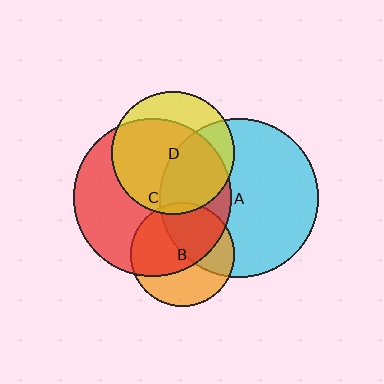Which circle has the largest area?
Circle A (cyan).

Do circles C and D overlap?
Yes.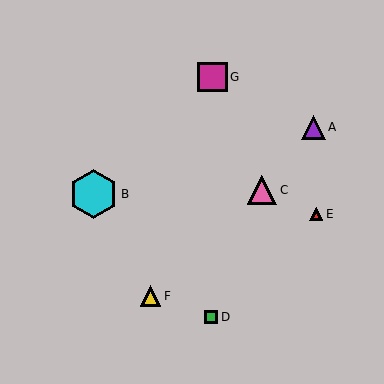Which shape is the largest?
The cyan hexagon (labeled B) is the largest.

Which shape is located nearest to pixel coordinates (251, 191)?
The pink triangle (labeled C) at (262, 190) is nearest to that location.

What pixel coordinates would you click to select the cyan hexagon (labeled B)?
Click at (94, 194) to select the cyan hexagon B.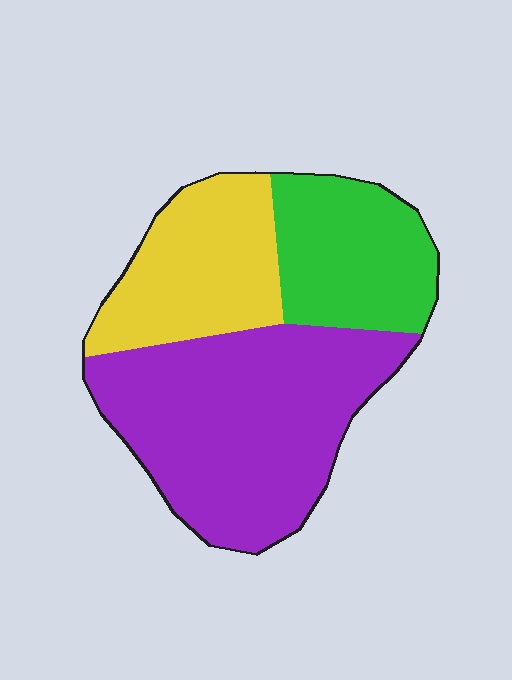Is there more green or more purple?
Purple.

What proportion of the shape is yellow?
Yellow takes up about one quarter (1/4) of the shape.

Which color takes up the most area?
Purple, at roughly 50%.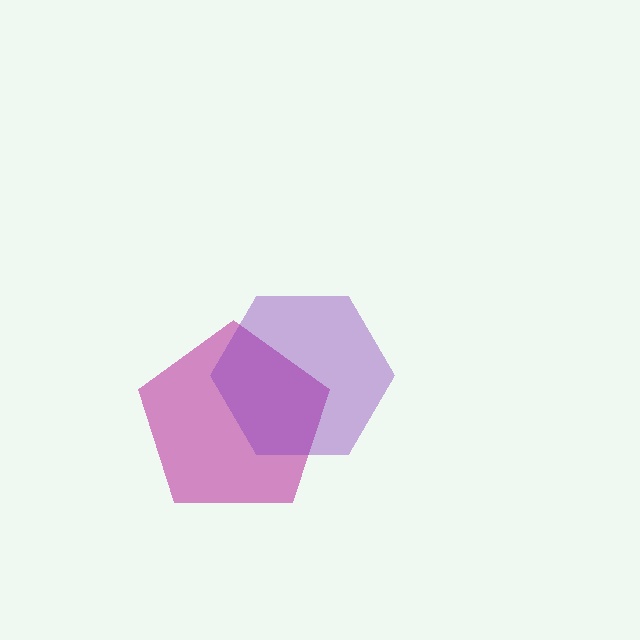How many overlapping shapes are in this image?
There are 2 overlapping shapes in the image.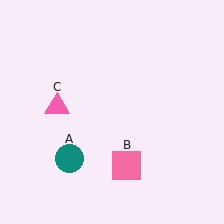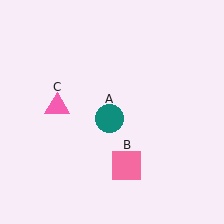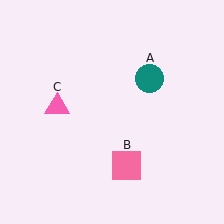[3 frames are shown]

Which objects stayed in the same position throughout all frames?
Pink square (object B) and pink triangle (object C) remained stationary.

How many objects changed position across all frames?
1 object changed position: teal circle (object A).